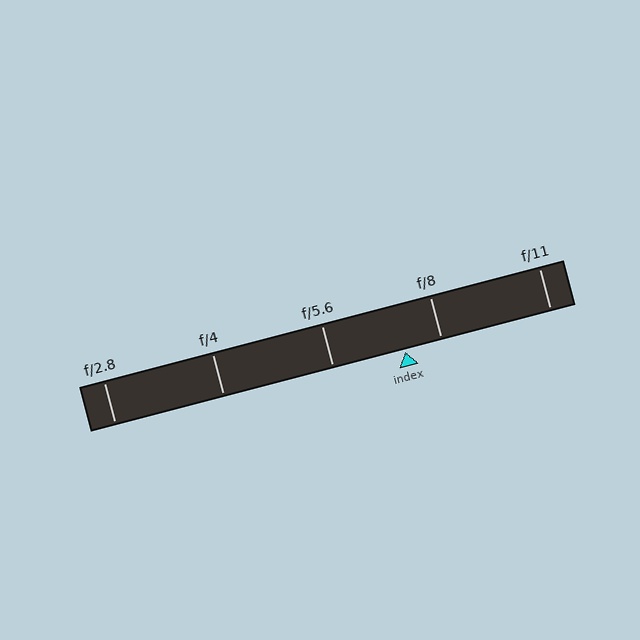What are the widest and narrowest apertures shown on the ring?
The widest aperture shown is f/2.8 and the narrowest is f/11.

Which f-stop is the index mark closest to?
The index mark is closest to f/8.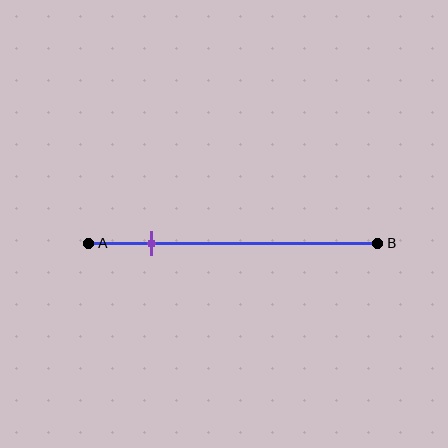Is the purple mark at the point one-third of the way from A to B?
No, the mark is at about 20% from A, not at the 33% one-third point.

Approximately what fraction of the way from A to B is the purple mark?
The purple mark is approximately 20% of the way from A to B.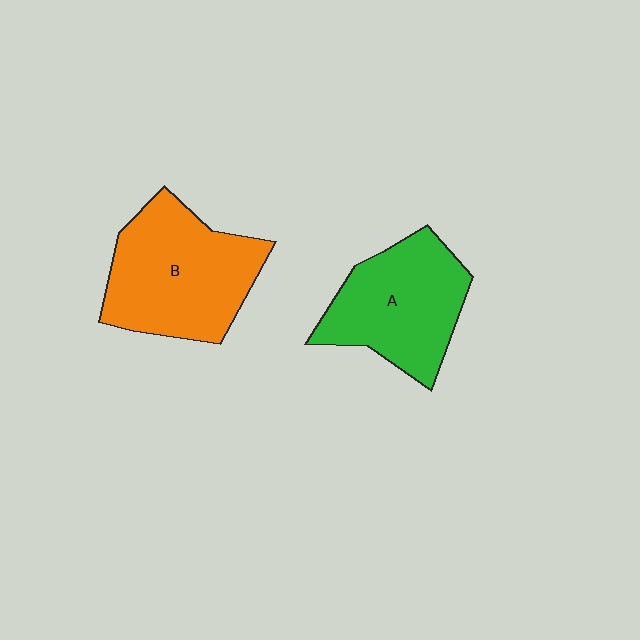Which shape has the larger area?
Shape B (orange).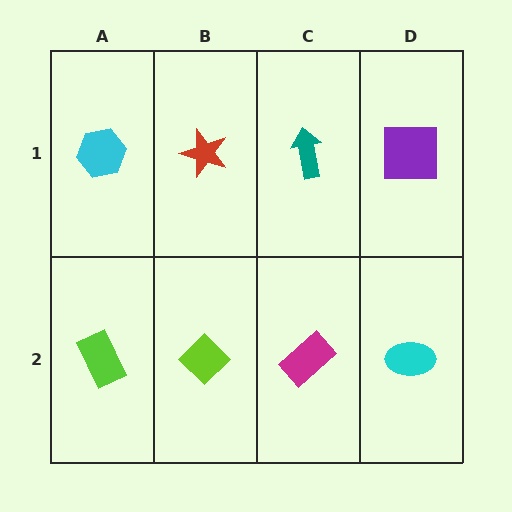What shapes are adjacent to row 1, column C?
A magenta rectangle (row 2, column C), a red star (row 1, column B), a purple square (row 1, column D).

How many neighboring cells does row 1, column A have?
2.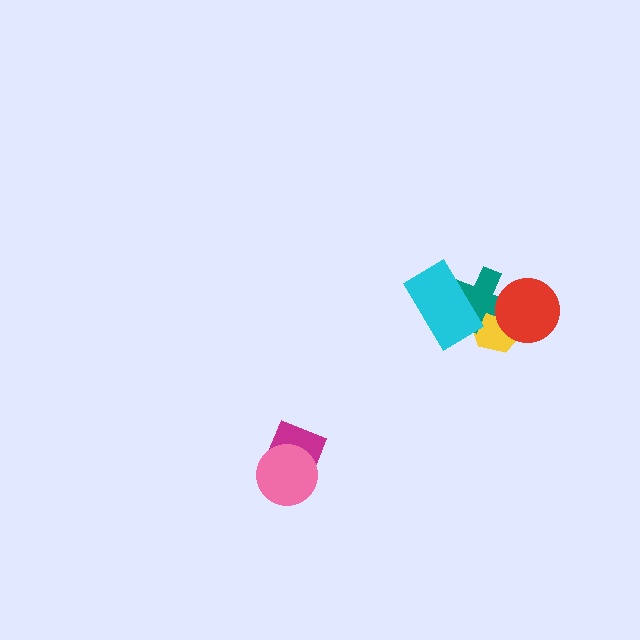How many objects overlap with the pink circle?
1 object overlaps with the pink circle.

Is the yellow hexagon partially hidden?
Yes, it is partially covered by another shape.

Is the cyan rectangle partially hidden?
No, no other shape covers it.